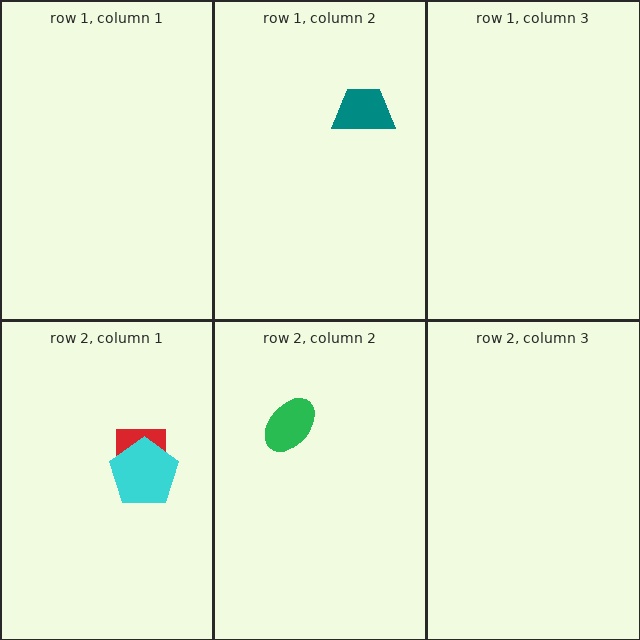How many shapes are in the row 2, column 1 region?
2.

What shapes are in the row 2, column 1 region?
The red rectangle, the cyan pentagon.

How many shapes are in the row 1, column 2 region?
1.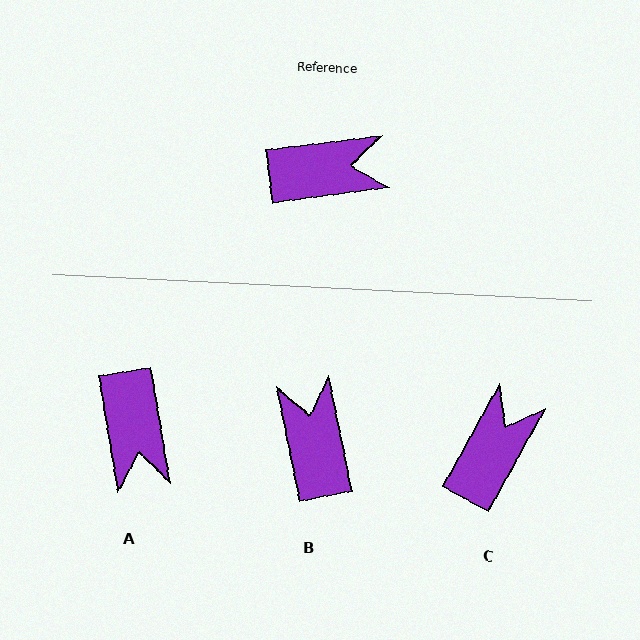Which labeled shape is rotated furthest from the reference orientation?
B, about 94 degrees away.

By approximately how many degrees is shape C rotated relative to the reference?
Approximately 54 degrees counter-clockwise.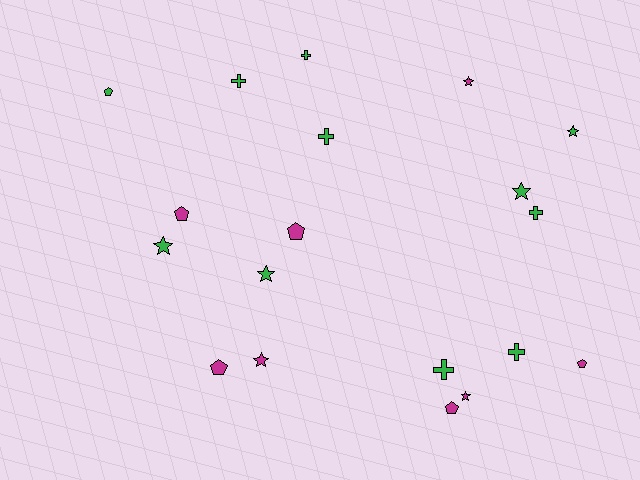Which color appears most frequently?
Green, with 11 objects.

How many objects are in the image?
There are 19 objects.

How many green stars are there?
There are 4 green stars.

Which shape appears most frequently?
Star, with 7 objects.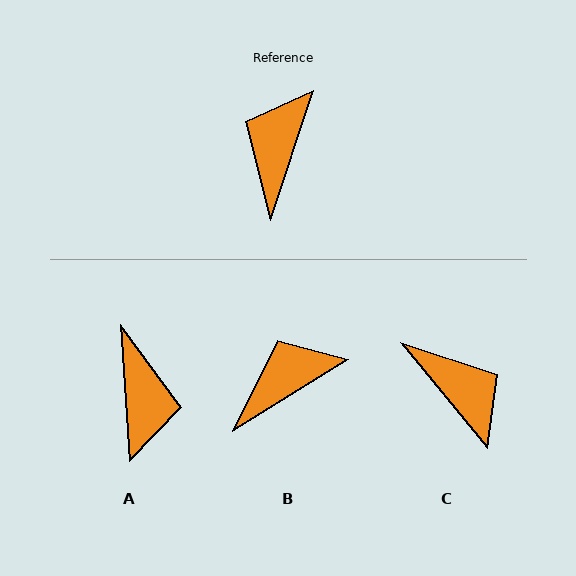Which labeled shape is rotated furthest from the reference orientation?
A, about 158 degrees away.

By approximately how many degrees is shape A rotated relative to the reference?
Approximately 158 degrees clockwise.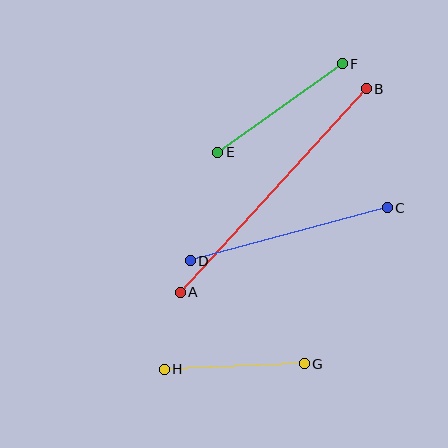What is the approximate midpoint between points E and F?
The midpoint is at approximately (280, 108) pixels.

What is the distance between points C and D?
The distance is approximately 204 pixels.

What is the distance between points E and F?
The distance is approximately 153 pixels.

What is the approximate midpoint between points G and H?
The midpoint is at approximately (234, 367) pixels.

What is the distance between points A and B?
The distance is approximately 276 pixels.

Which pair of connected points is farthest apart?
Points A and B are farthest apart.